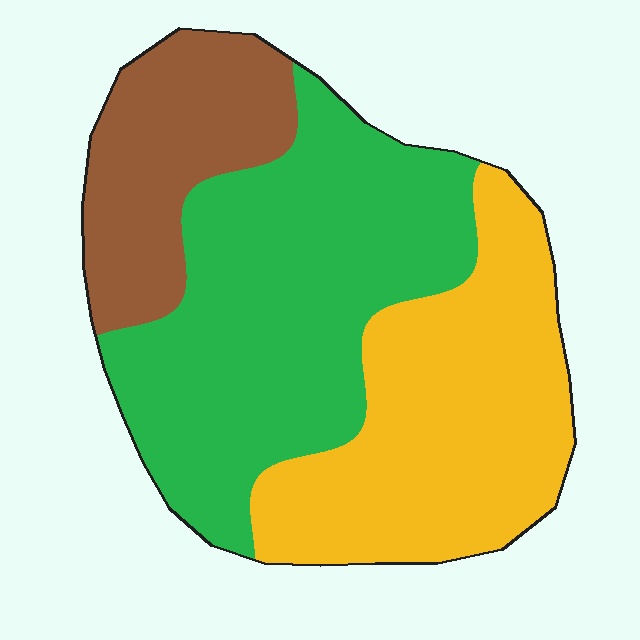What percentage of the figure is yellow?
Yellow takes up between a third and a half of the figure.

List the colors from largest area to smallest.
From largest to smallest: green, yellow, brown.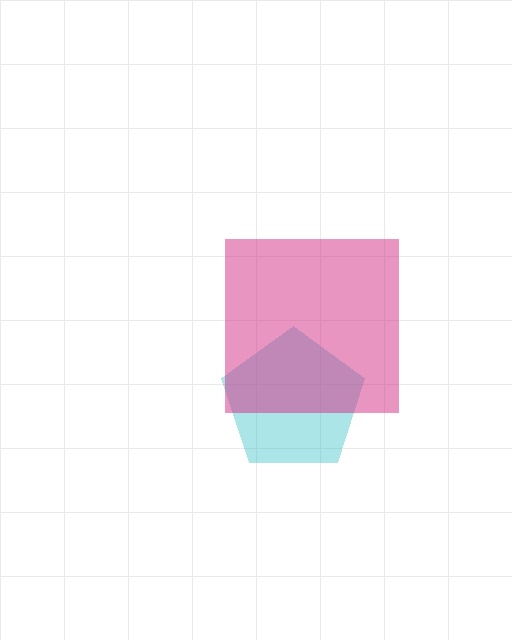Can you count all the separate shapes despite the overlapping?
Yes, there are 2 separate shapes.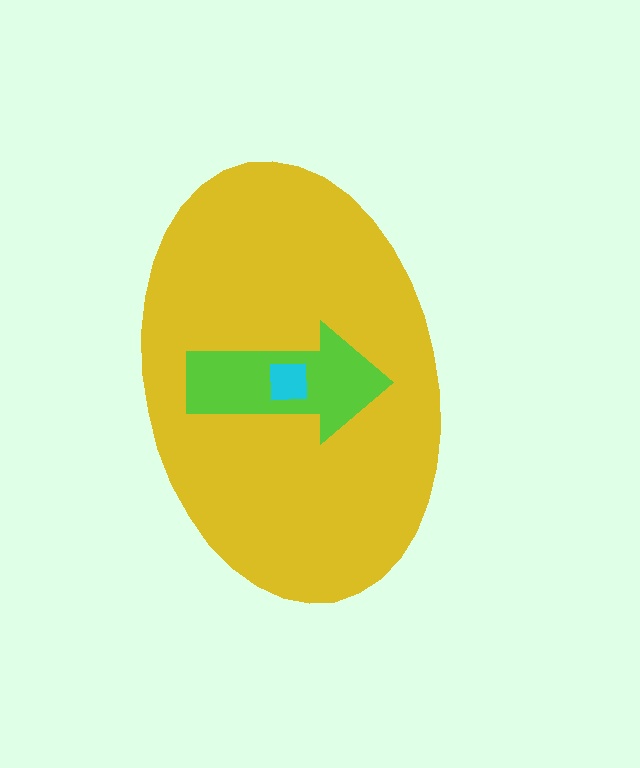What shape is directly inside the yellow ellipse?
The lime arrow.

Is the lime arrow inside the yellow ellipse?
Yes.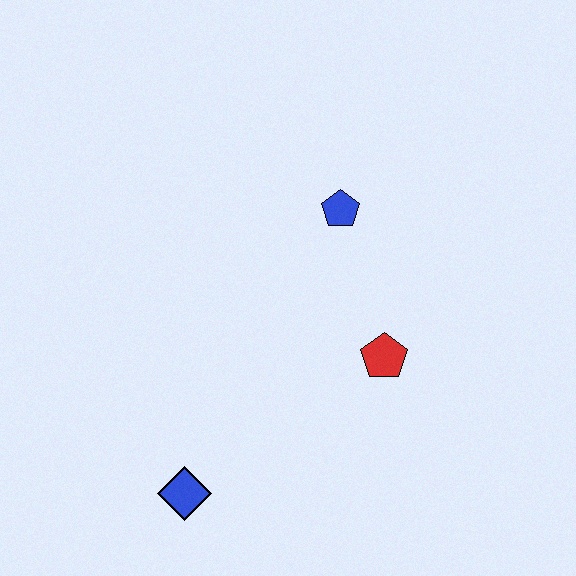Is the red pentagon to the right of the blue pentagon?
Yes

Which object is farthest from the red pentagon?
The blue diamond is farthest from the red pentagon.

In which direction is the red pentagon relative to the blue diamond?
The red pentagon is to the right of the blue diamond.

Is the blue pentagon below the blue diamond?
No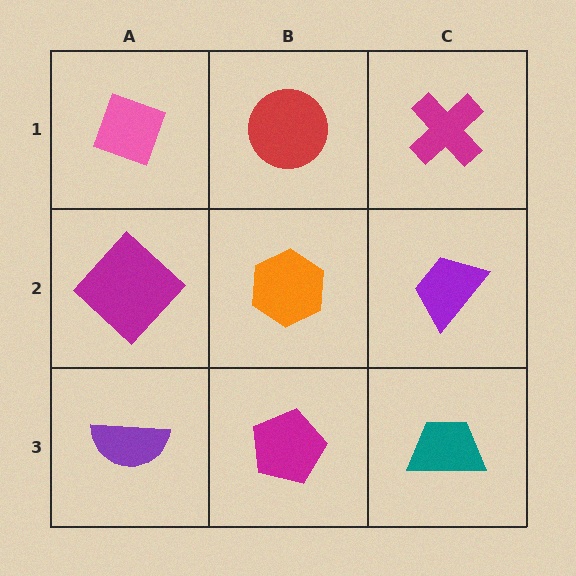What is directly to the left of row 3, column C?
A magenta pentagon.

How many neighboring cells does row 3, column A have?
2.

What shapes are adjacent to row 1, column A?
A magenta diamond (row 2, column A), a red circle (row 1, column B).